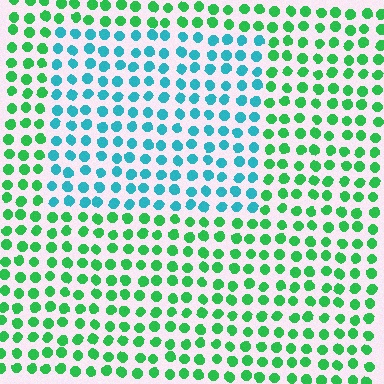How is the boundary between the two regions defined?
The boundary is defined purely by a slight shift in hue (about 51 degrees). Spacing, size, and orientation are identical on both sides.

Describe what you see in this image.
The image is filled with small green elements in a uniform arrangement. A rectangle-shaped region is visible where the elements are tinted to a slightly different hue, forming a subtle color boundary.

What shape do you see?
I see a rectangle.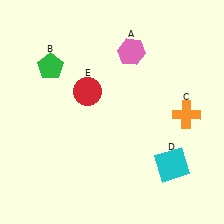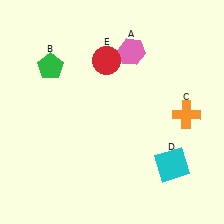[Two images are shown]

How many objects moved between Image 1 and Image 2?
1 object moved between the two images.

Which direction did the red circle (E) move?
The red circle (E) moved up.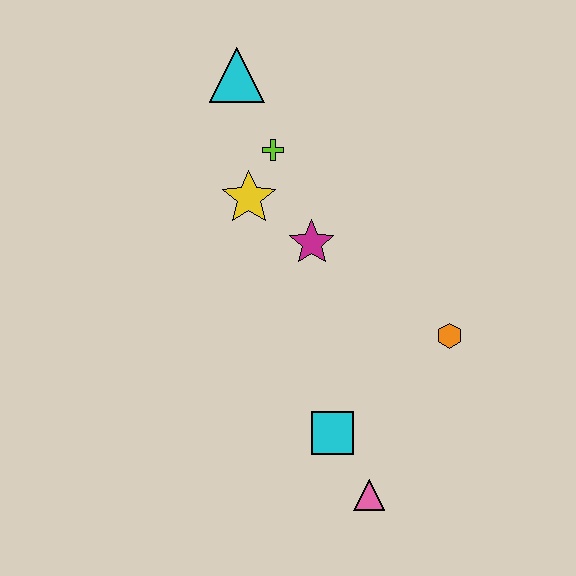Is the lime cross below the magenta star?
No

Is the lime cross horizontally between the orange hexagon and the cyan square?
No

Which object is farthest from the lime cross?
The pink triangle is farthest from the lime cross.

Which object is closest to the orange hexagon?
The cyan square is closest to the orange hexagon.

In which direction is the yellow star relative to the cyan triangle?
The yellow star is below the cyan triangle.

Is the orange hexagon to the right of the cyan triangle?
Yes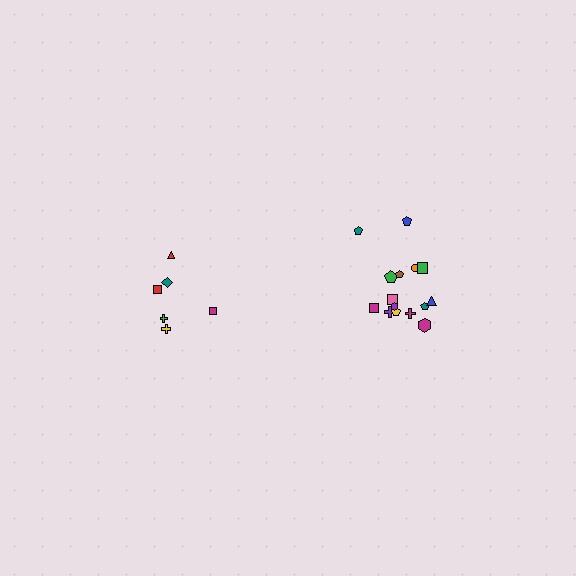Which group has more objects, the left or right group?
The right group.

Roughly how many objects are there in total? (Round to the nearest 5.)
Roughly 20 objects in total.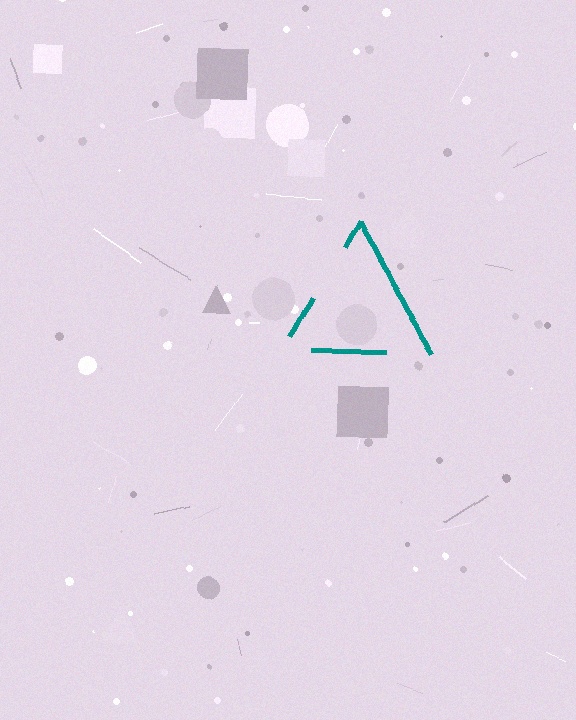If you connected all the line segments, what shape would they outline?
They would outline a triangle.